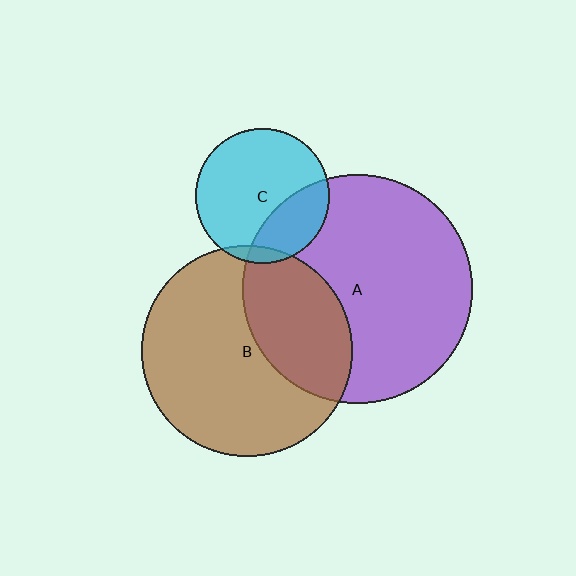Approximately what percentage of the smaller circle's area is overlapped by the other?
Approximately 5%.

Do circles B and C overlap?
Yes.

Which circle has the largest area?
Circle A (purple).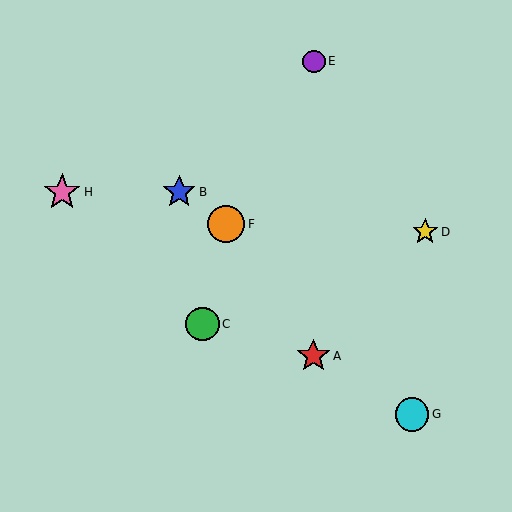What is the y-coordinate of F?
Object F is at y≈224.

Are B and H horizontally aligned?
Yes, both are at y≈192.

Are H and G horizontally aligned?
No, H is at y≈192 and G is at y≈414.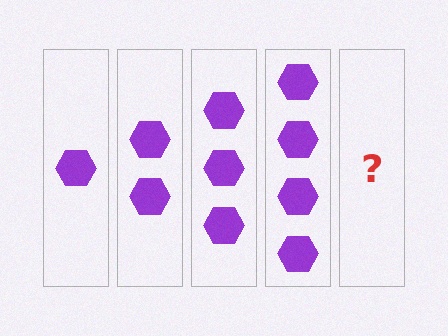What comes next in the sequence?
The next element should be 5 hexagons.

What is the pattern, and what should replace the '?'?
The pattern is that each step adds one more hexagon. The '?' should be 5 hexagons.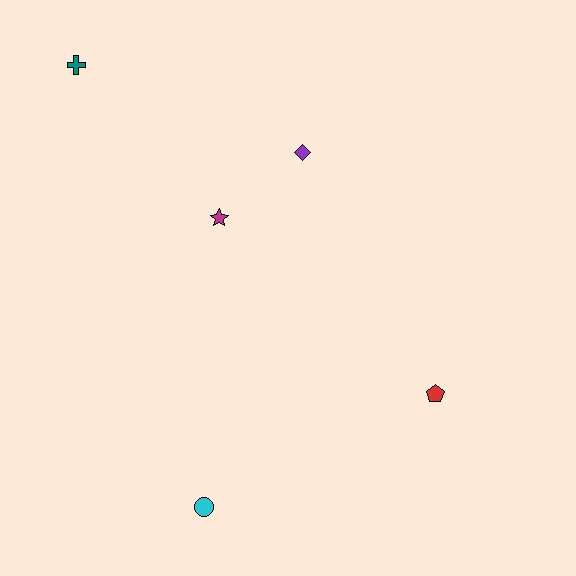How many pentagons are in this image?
There is 1 pentagon.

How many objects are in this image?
There are 5 objects.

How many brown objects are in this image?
There are no brown objects.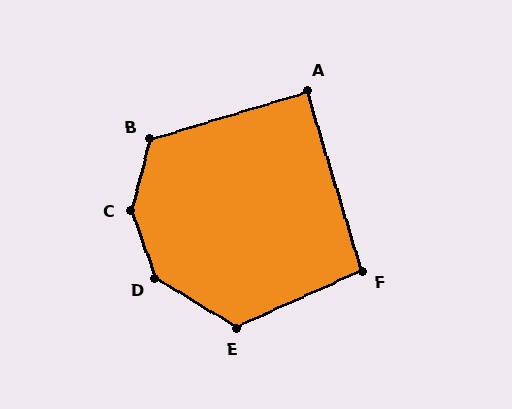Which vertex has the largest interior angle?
C, at approximately 146 degrees.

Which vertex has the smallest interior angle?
A, at approximately 90 degrees.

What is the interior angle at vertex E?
Approximately 124 degrees (obtuse).